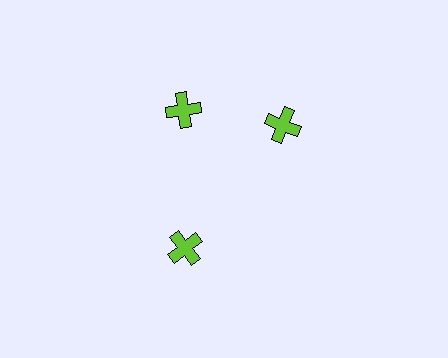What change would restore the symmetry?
The symmetry would be restored by rotating it back into even spacing with its neighbors so that all 3 crosses sit at equal angles and equal distance from the center.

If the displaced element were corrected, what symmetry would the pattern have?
It would have 3-fold rotational symmetry — the pattern would map onto itself every 120 degrees.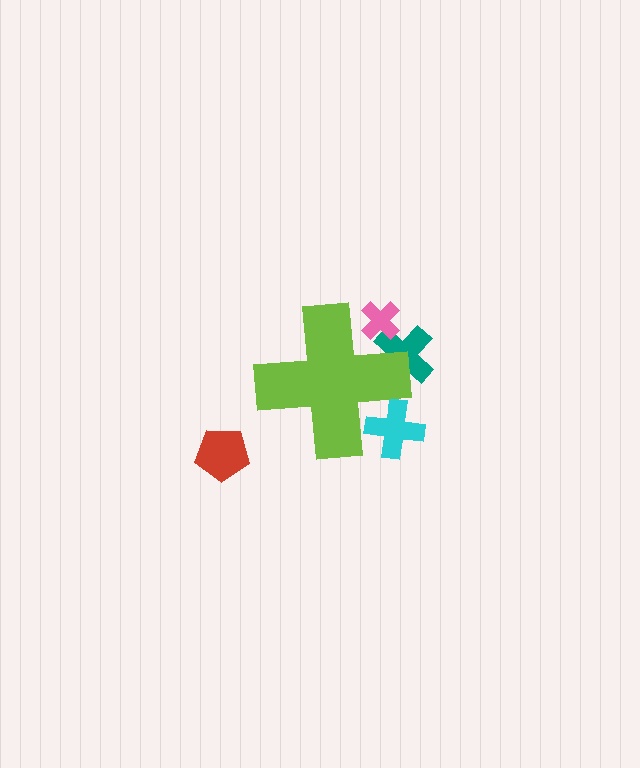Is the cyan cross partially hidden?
Yes, the cyan cross is partially hidden behind the lime cross.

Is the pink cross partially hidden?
Yes, the pink cross is partially hidden behind the lime cross.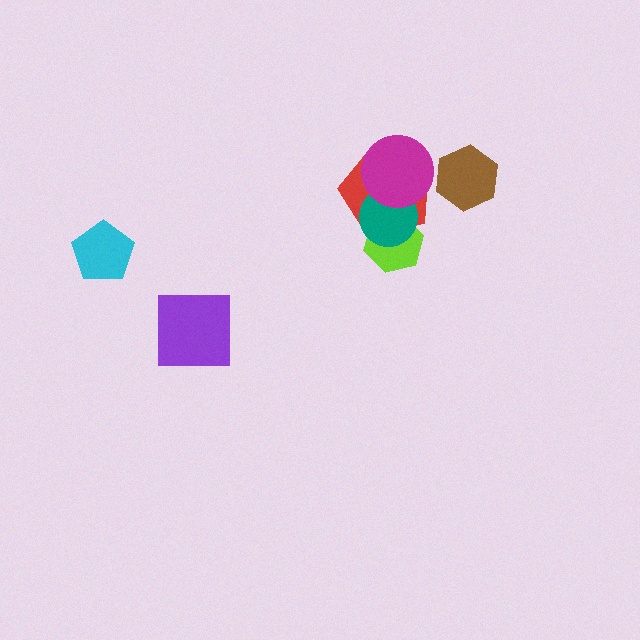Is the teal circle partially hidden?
Yes, it is partially covered by another shape.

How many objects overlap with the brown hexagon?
0 objects overlap with the brown hexagon.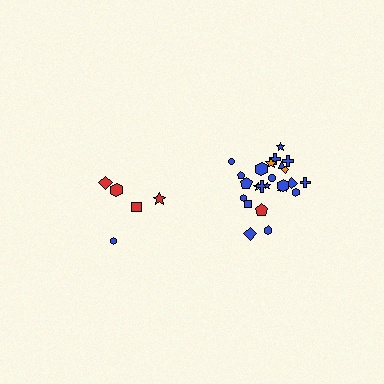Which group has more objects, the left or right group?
The right group.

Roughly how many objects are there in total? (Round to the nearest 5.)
Roughly 30 objects in total.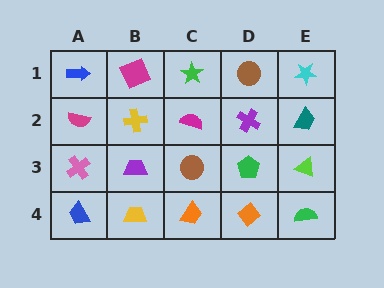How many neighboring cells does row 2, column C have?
4.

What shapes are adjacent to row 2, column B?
A magenta square (row 1, column B), a purple trapezoid (row 3, column B), a magenta semicircle (row 2, column A), a magenta semicircle (row 2, column C).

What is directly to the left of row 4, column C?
A yellow trapezoid.